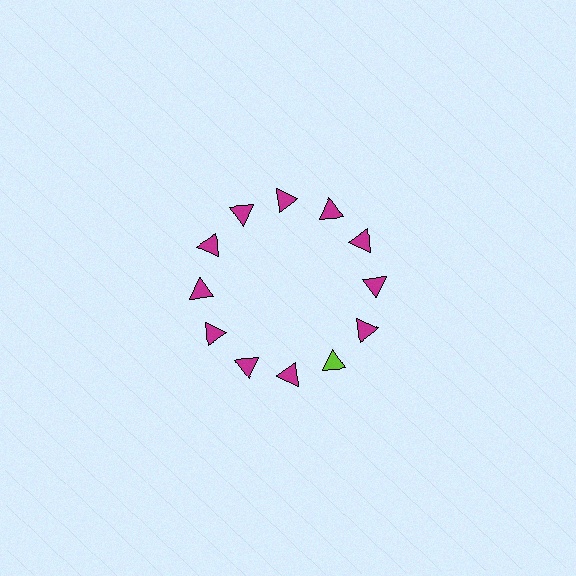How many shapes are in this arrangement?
There are 12 shapes arranged in a ring pattern.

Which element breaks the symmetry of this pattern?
The lime triangle at roughly the 5 o'clock position breaks the symmetry. All other shapes are magenta triangles.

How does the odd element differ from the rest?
It has a different color: lime instead of magenta.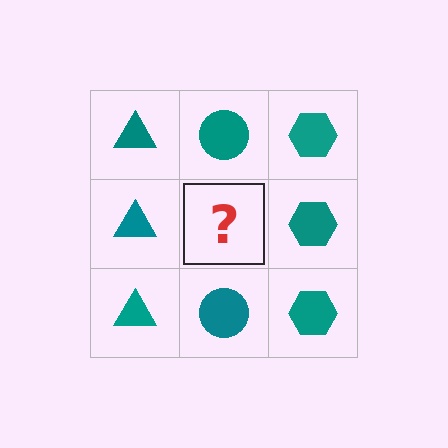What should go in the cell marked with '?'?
The missing cell should contain a teal circle.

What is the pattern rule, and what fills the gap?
The rule is that each column has a consistent shape. The gap should be filled with a teal circle.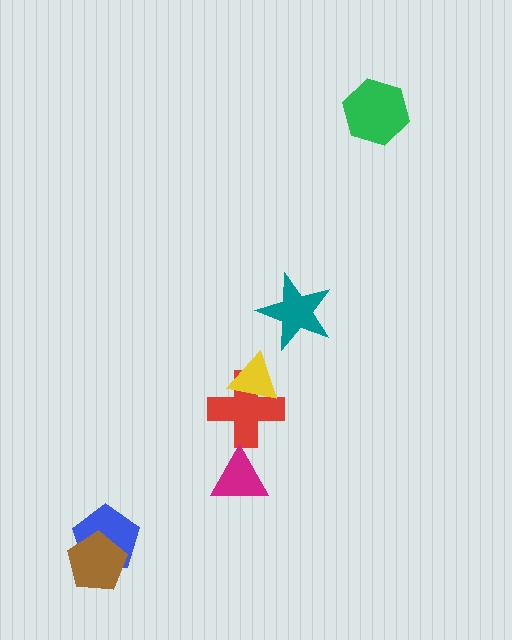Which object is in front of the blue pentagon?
The brown pentagon is in front of the blue pentagon.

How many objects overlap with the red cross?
1 object overlaps with the red cross.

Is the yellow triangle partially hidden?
No, no other shape covers it.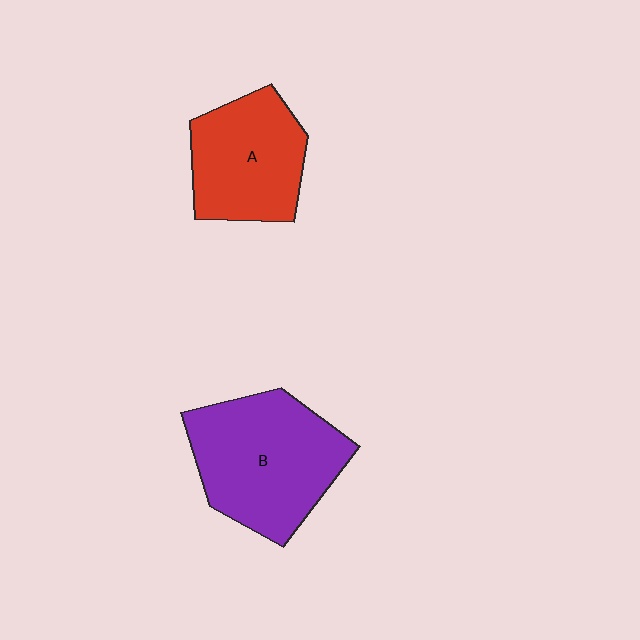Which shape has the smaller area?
Shape A (red).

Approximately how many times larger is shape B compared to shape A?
Approximately 1.3 times.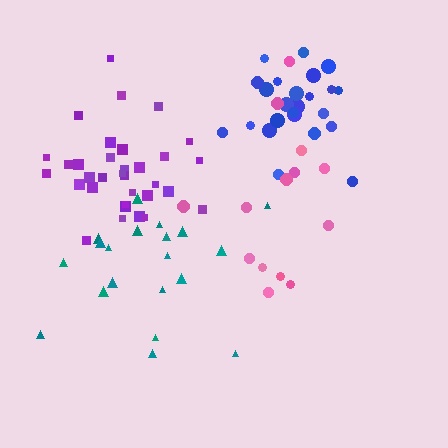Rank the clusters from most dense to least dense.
blue, purple, teal, pink.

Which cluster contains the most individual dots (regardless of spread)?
Purple (33).